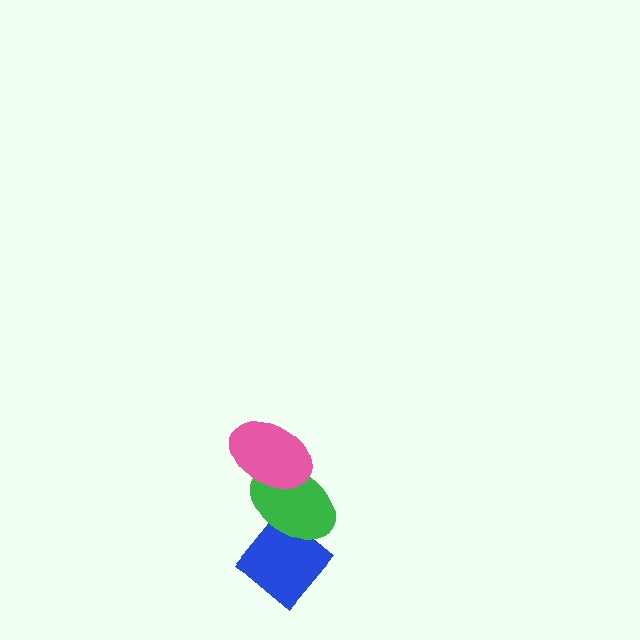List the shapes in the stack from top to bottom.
From top to bottom: the pink ellipse, the green ellipse, the blue diamond.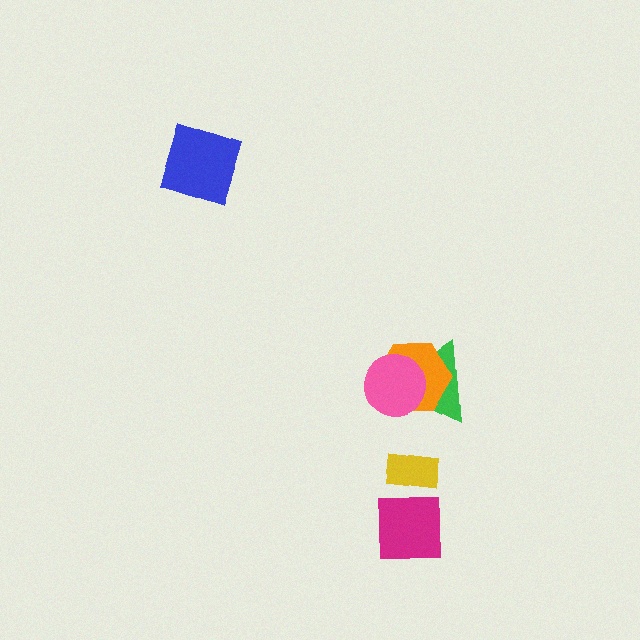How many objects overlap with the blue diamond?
0 objects overlap with the blue diamond.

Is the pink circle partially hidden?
No, no other shape covers it.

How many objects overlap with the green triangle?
2 objects overlap with the green triangle.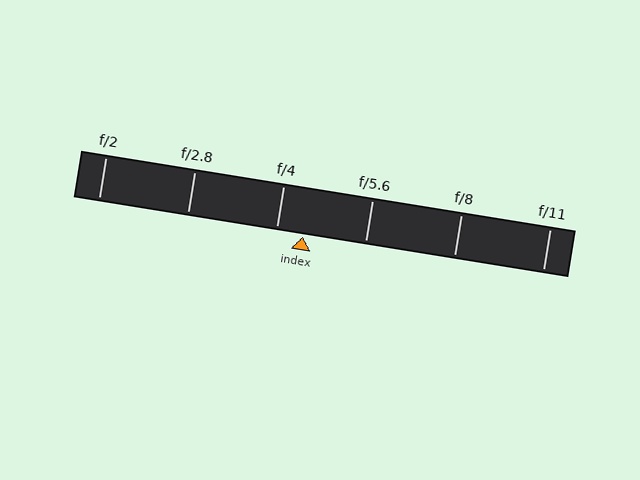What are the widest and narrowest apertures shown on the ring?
The widest aperture shown is f/2 and the narrowest is f/11.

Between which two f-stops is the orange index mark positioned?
The index mark is between f/4 and f/5.6.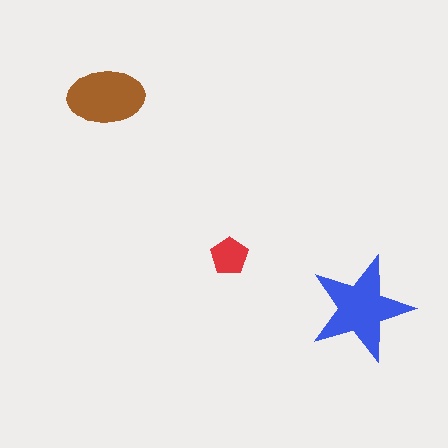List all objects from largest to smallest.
The blue star, the brown ellipse, the red pentagon.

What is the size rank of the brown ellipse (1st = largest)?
2nd.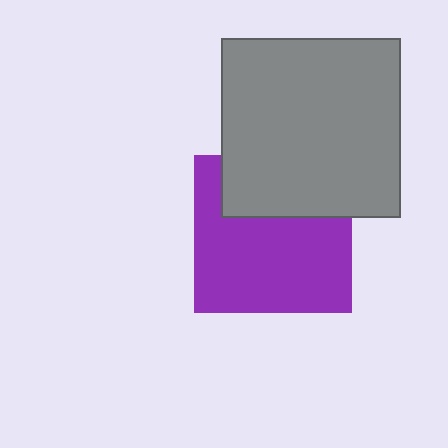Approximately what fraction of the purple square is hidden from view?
Roughly 32% of the purple square is hidden behind the gray square.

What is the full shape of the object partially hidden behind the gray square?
The partially hidden object is a purple square.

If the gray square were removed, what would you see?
You would see the complete purple square.